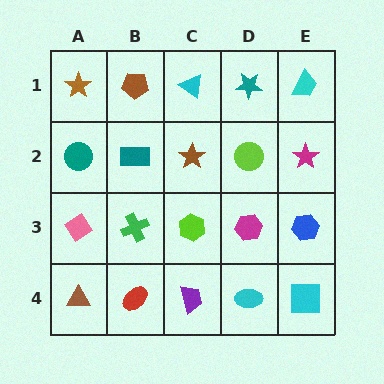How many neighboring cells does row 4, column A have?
2.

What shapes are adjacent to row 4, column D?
A magenta hexagon (row 3, column D), a purple trapezoid (row 4, column C), a cyan square (row 4, column E).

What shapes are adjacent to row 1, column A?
A teal circle (row 2, column A), a brown pentagon (row 1, column B).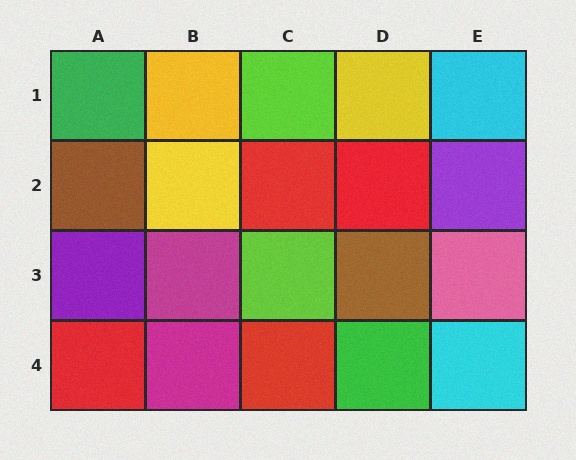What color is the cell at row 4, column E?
Cyan.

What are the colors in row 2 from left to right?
Brown, yellow, red, red, purple.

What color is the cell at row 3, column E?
Pink.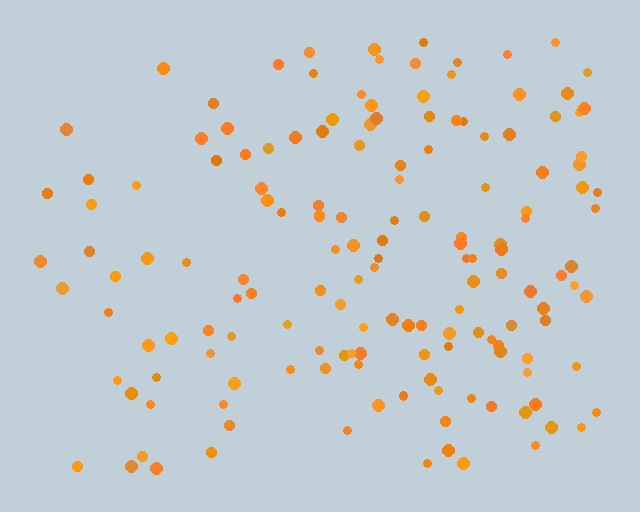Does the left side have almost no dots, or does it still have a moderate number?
Still a moderate number, just noticeably fewer than the right.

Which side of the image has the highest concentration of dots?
The right.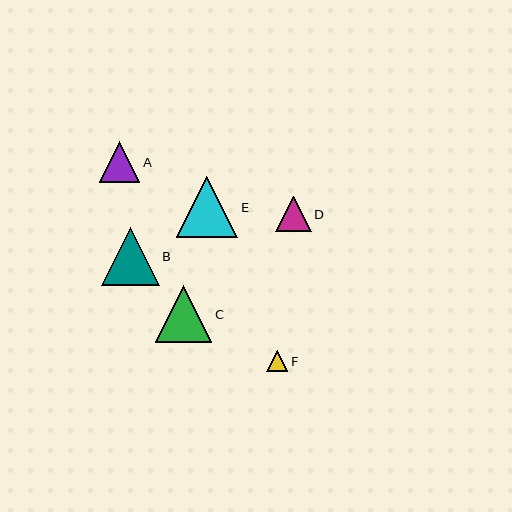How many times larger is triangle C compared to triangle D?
Triangle C is approximately 1.6 times the size of triangle D.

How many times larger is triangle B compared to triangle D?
Triangle B is approximately 1.6 times the size of triangle D.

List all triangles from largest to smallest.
From largest to smallest: E, B, C, A, D, F.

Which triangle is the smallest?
Triangle F is the smallest with a size of approximately 21 pixels.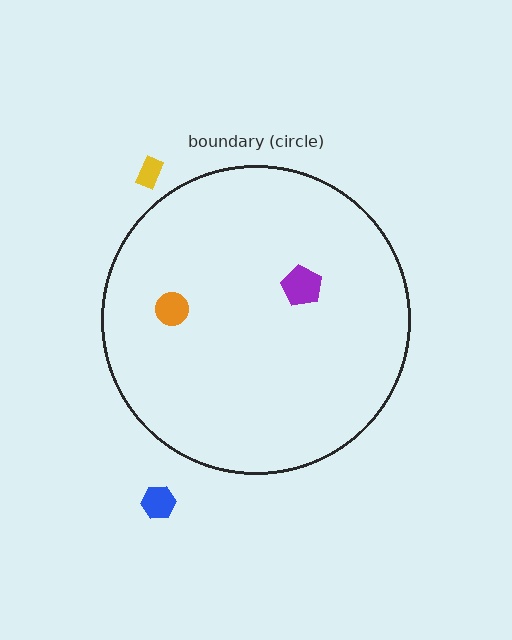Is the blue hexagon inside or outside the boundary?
Outside.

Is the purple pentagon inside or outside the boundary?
Inside.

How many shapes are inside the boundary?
2 inside, 2 outside.